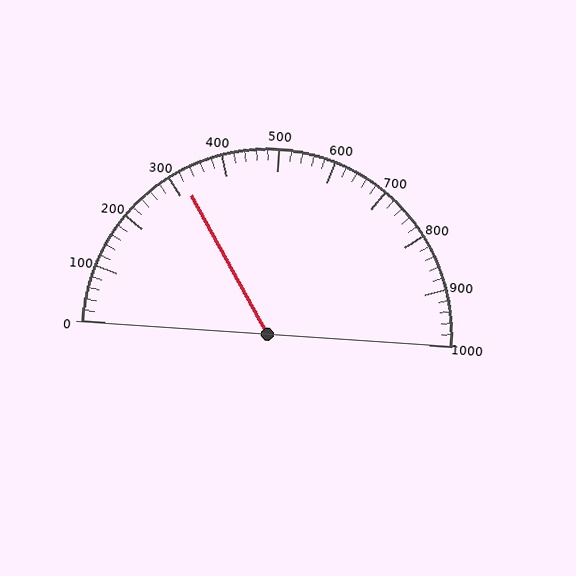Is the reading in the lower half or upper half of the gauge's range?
The reading is in the lower half of the range (0 to 1000).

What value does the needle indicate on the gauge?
The needle indicates approximately 320.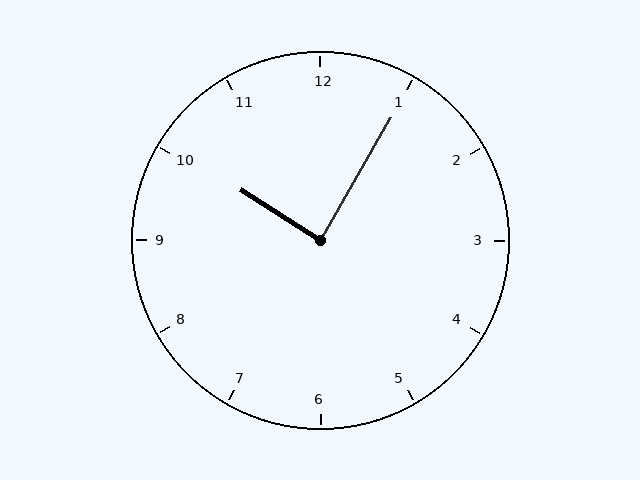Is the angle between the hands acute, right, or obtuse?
It is right.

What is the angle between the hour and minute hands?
Approximately 88 degrees.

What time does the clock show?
10:05.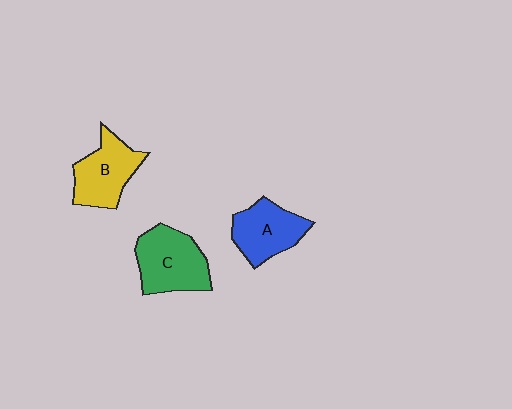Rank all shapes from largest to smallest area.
From largest to smallest: C (green), B (yellow), A (blue).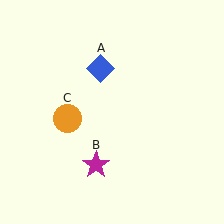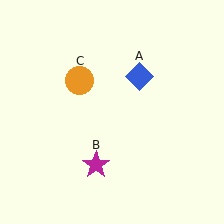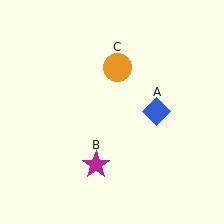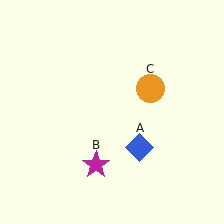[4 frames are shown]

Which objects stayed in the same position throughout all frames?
Magenta star (object B) remained stationary.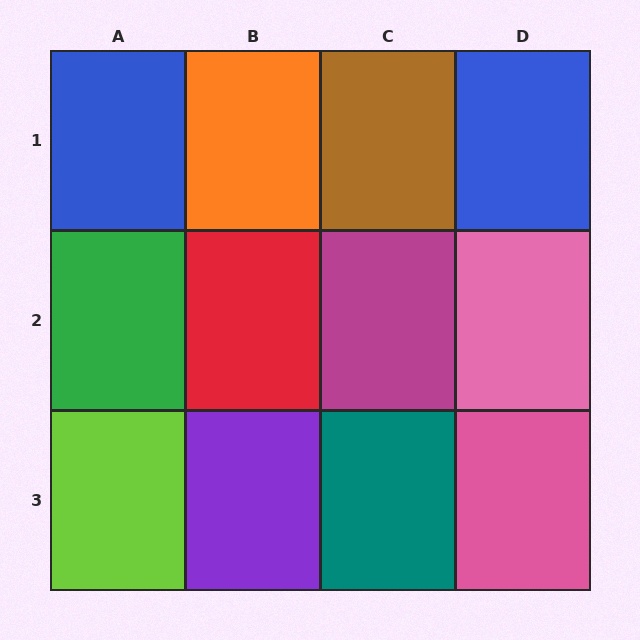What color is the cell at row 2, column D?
Pink.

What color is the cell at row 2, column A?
Green.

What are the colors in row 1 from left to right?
Blue, orange, brown, blue.